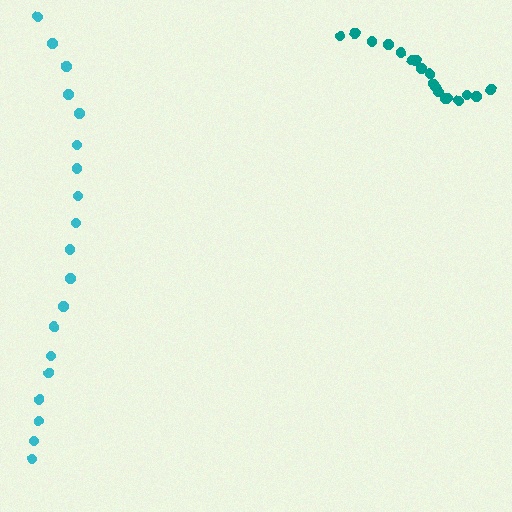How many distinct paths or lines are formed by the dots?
There are 2 distinct paths.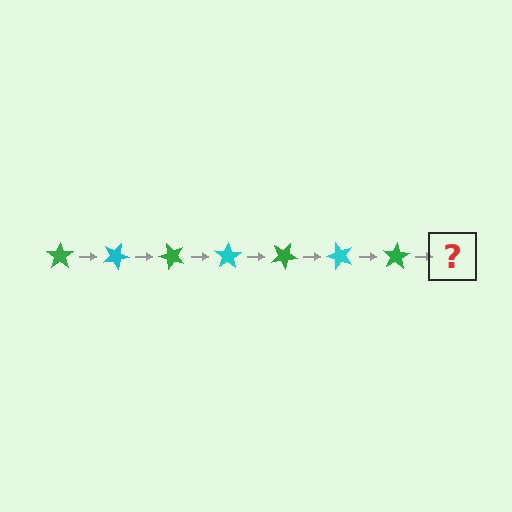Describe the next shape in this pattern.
It should be a cyan star, rotated 175 degrees from the start.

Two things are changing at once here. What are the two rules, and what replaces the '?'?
The two rules are that it rotates 25 degrees each step and the color cycles through green and cyan. The '?' should be a cyan star, rotated 175 degrees from the start.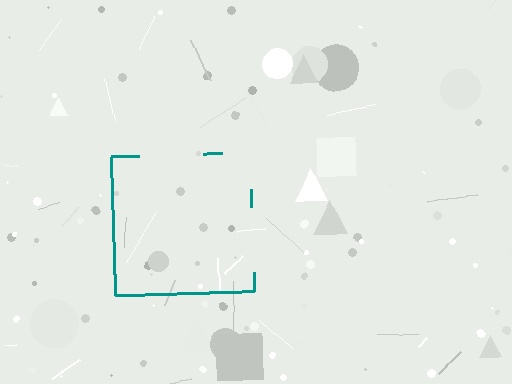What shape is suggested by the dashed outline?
The dashed outline suggests a square.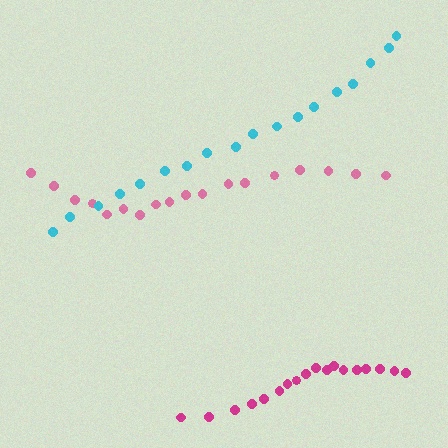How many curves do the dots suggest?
There are 3 distinct paths.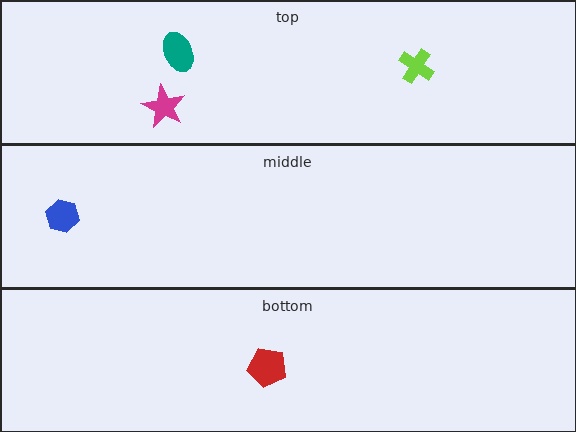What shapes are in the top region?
The magenta star, the teal ellipse, the lime cross.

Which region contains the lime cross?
The top region.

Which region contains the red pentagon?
The bottom region.